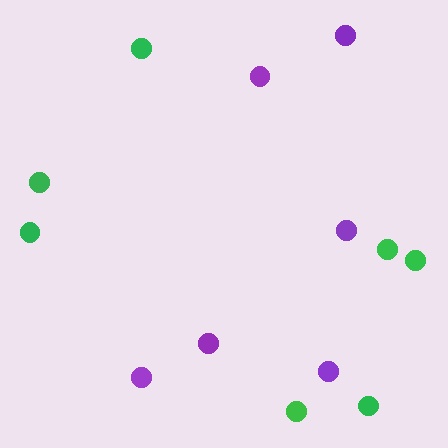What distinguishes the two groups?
There are 2 groups: one group of purple circles (6) and one group of green circles (7).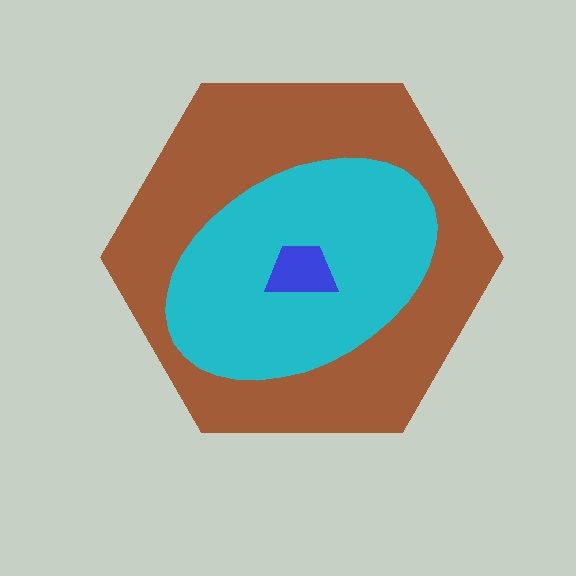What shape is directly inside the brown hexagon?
The cyan ellipse.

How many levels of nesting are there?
3.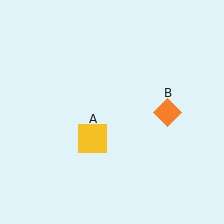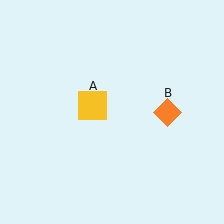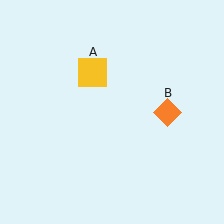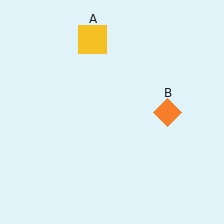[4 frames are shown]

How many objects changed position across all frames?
1 object changed position: yellow square (object A).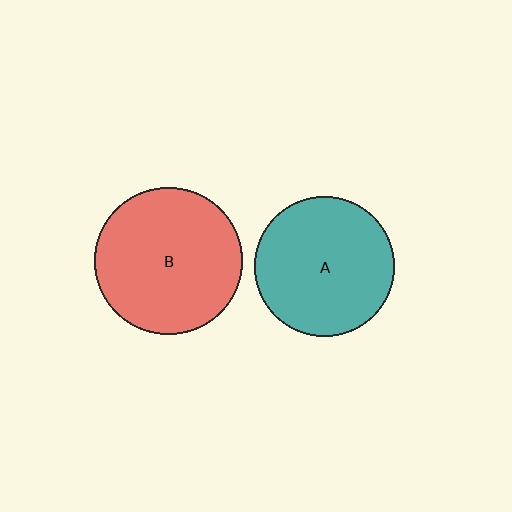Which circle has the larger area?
Circle B (red).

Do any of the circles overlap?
No, none of the circles overlap.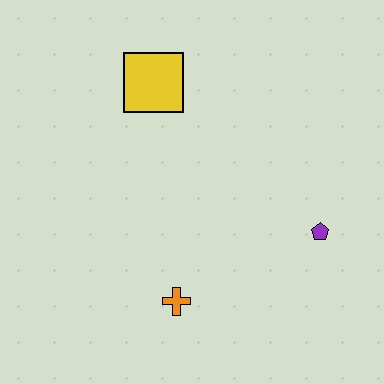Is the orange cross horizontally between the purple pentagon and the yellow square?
Yes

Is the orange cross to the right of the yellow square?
Yes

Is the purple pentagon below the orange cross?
No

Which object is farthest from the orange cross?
The yellow square is farthest from the orange cross.